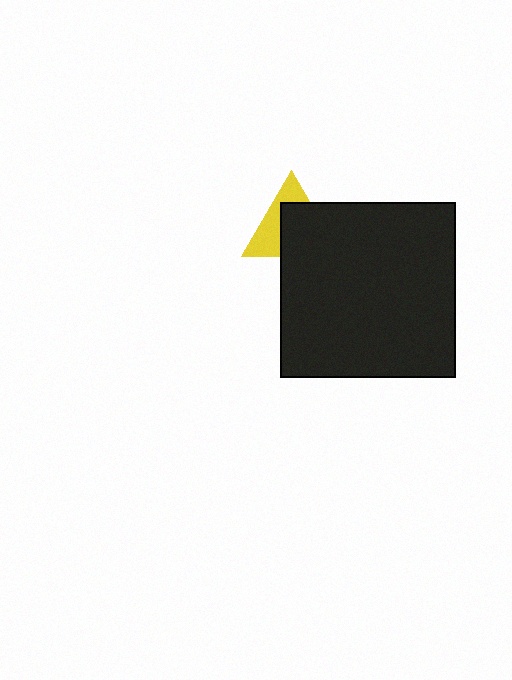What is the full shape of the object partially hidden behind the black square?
The partially hidden object is a yellow triangle.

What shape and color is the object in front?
The object in front is a black square.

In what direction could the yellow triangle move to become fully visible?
The yellow triangle could move toward the upper-left. That would shift it out from behind the black square entirely.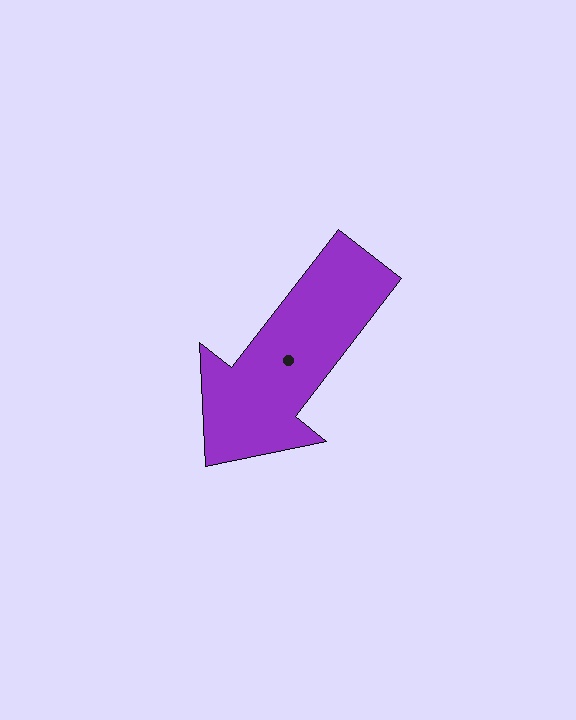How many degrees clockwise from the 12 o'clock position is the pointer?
Approximately 218 degrees.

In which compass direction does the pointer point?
Southwest.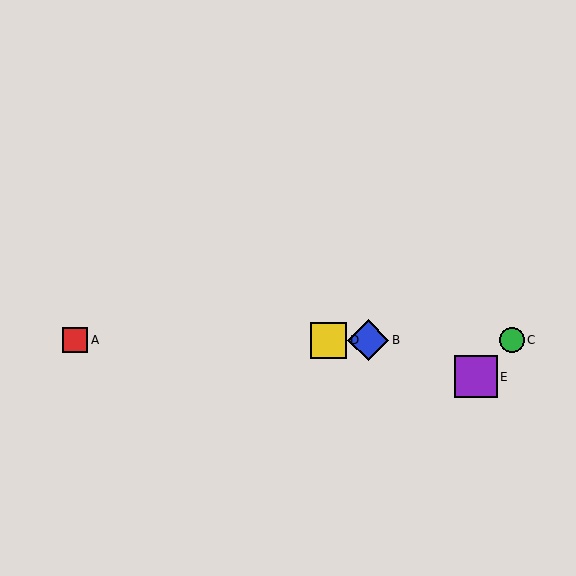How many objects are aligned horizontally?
4 objects (A, B, C, D) are aligned horizontally.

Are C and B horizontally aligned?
Yes, both are at y≈340.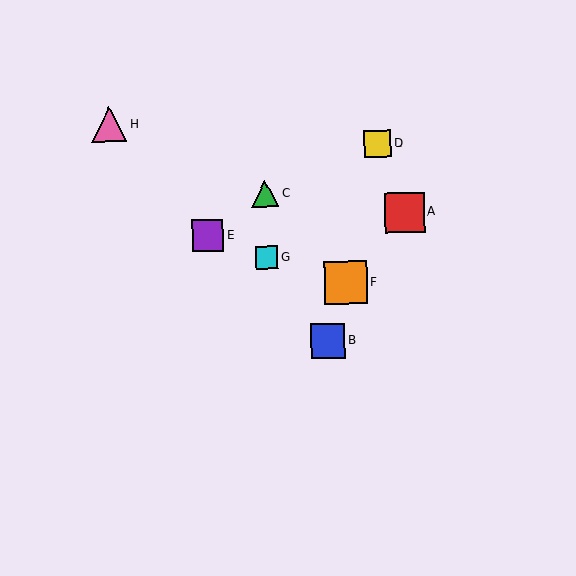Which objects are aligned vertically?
Objects C, G are aligned vertically.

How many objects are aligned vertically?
2 objects (C, G) are aligned vertically.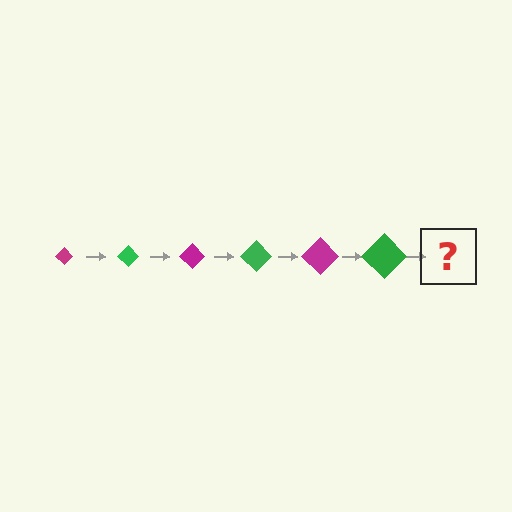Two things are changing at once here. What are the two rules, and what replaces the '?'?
The two rules are that the diamond grows larger each step and the color cycles through magenta and green. The '?' should be a magenta diamond, larger than the previous one.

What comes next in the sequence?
The next element should be a magenta diamond, larger than the previous one.